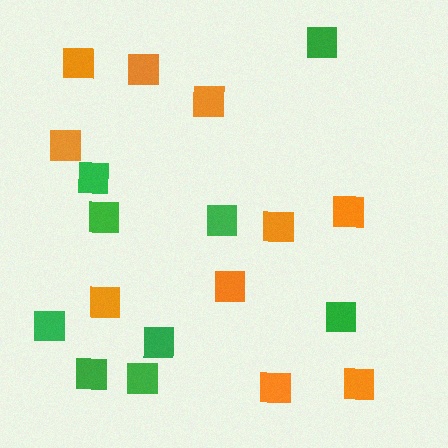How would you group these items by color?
There are 2 groups: one group of orange squares (10) and one group of green squares (9).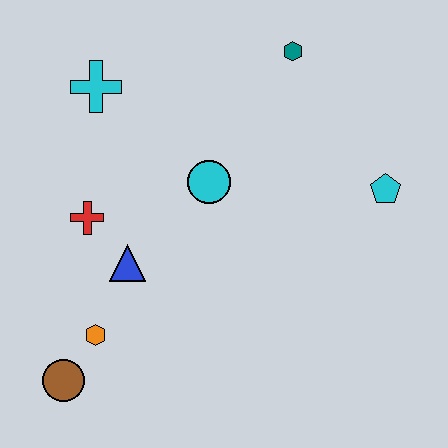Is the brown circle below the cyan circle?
Yes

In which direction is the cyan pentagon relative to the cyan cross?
The cyan pentagon is to the right of the cyan cross.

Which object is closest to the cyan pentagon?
The teal hexagon is closest to the cyan pentagon.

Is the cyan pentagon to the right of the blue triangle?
Yes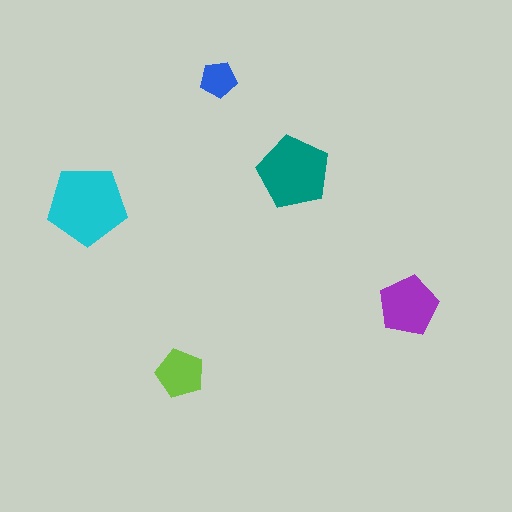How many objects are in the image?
There are 5 objects in the image.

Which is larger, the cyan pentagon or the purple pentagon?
The cyan one.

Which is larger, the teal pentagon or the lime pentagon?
The teal one.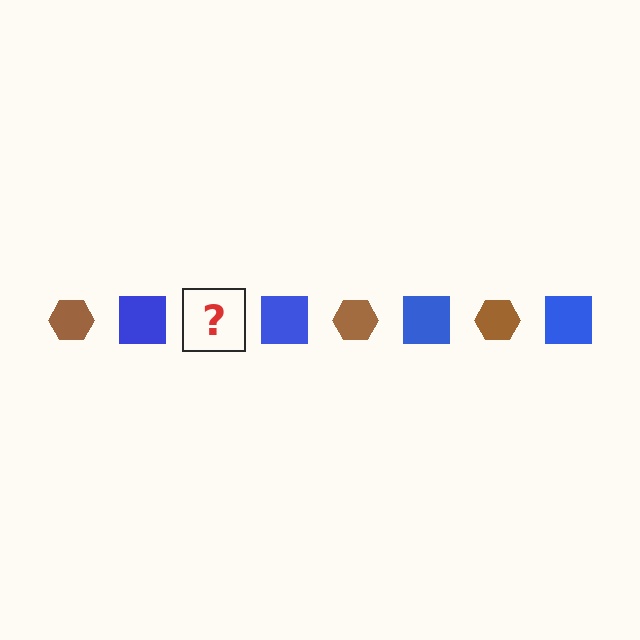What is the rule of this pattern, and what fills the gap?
The rule is that the pattern alternates between brown hexagon and blue square. The gap should be filled with a brown hexagon.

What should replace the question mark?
The question mark should be replaced with a brown hexagon.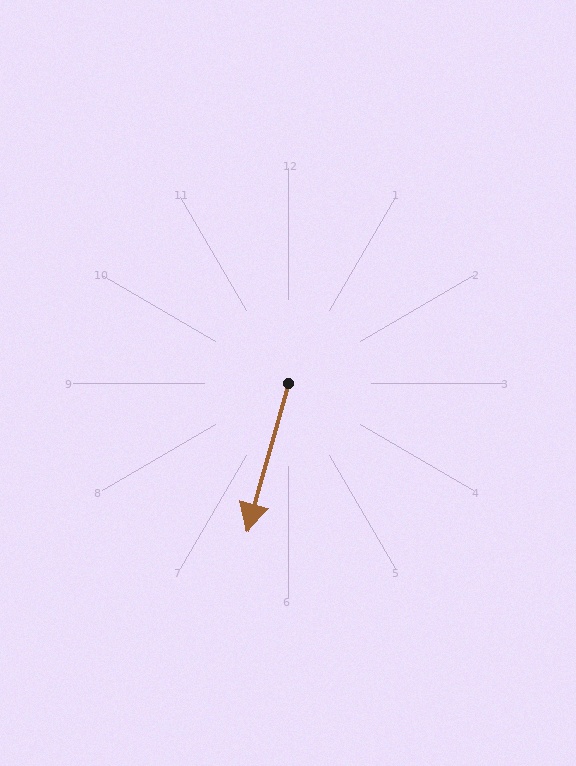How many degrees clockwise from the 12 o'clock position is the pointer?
Approximately 196 degrees.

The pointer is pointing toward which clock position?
Roughly 7 o'clock.